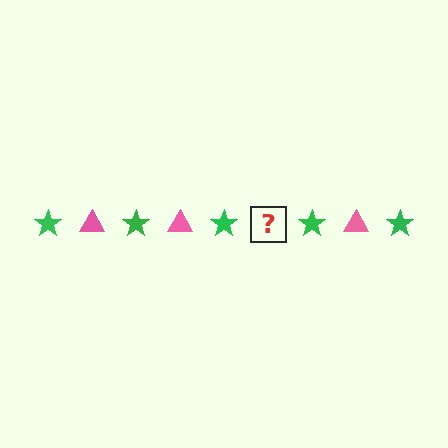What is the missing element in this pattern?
The missing element is a pink triangle.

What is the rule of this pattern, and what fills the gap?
The rule is that the pattern alternates between green star and pink triangle. The gap should be filled with a pink triangle.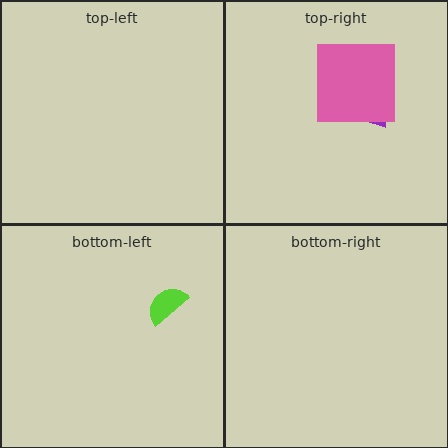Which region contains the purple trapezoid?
The top-right region.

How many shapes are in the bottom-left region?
1.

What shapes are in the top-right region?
The purple trapezoid, the pink square.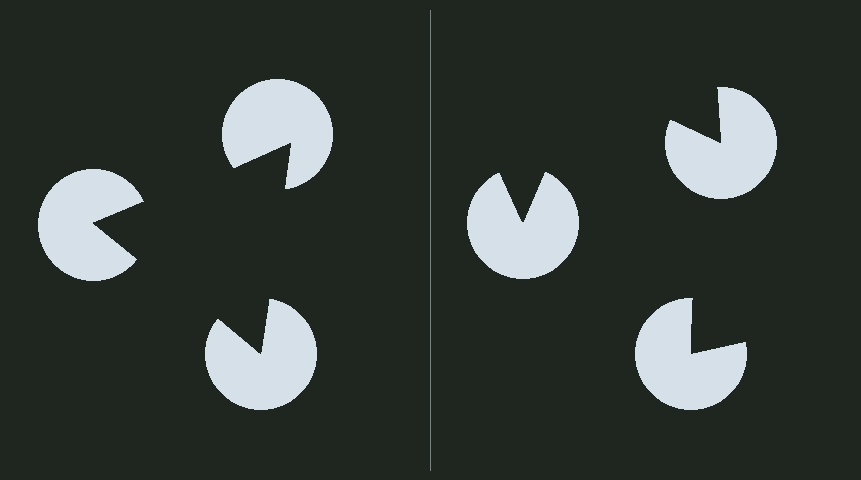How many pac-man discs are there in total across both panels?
6 — 3 on each side.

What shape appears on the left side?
An illusory triangle.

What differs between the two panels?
The pac-man discs are positioned identically on both sides; only the wedge orientations differ. On the left they align to a triangle; on the right they are misaligned.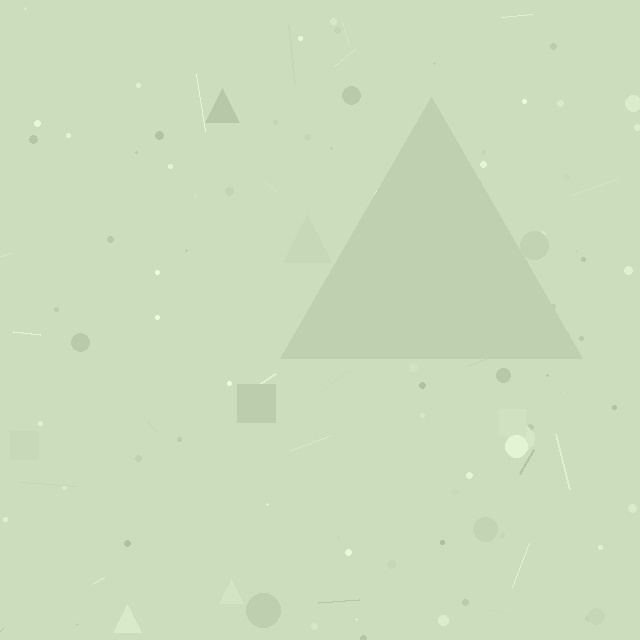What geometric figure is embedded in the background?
A triangle is embedded in the background.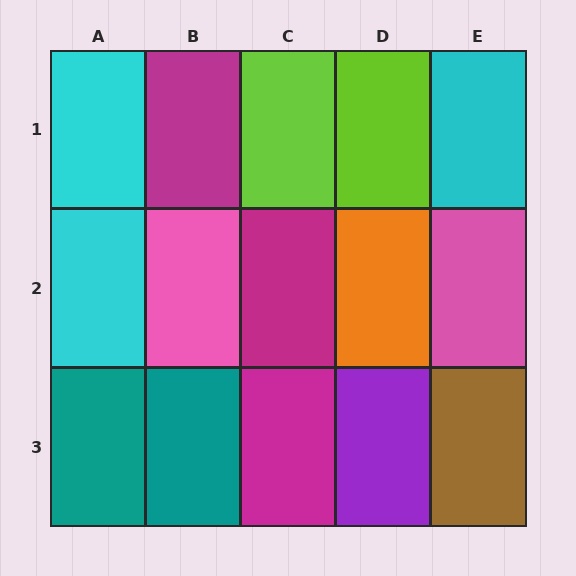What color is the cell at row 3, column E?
Brown.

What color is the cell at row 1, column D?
Lime.